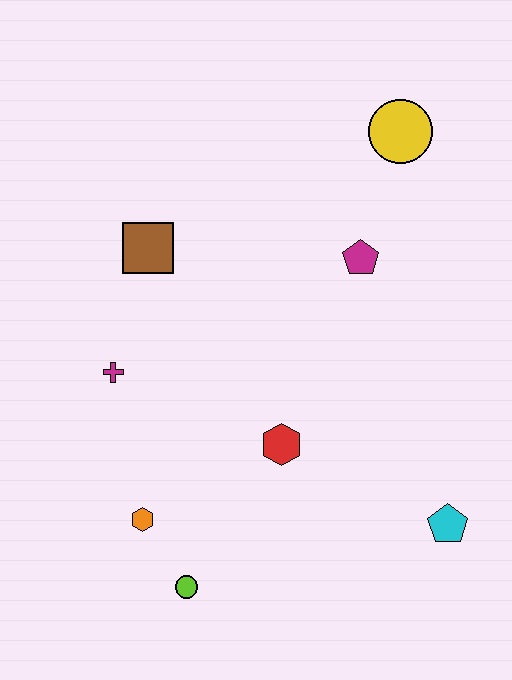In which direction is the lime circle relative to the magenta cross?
The lime circle is below the magenta cross.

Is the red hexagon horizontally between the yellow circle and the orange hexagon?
Yes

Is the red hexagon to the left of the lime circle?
No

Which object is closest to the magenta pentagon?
The yellow circle is closest to the magenta pentagon.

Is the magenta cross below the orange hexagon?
No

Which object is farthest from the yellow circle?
The lime circle is farthest from the yellow circle.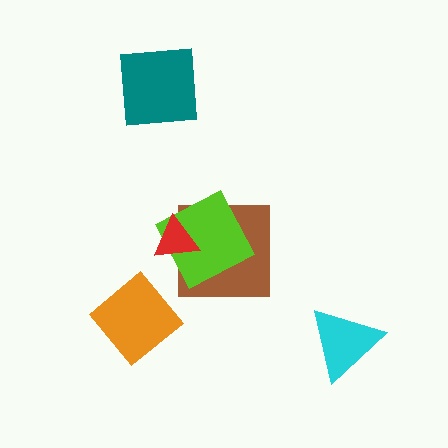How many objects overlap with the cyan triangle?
0 objects overlap with the cyan triangle.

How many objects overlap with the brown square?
2 objects overlap with the brown square.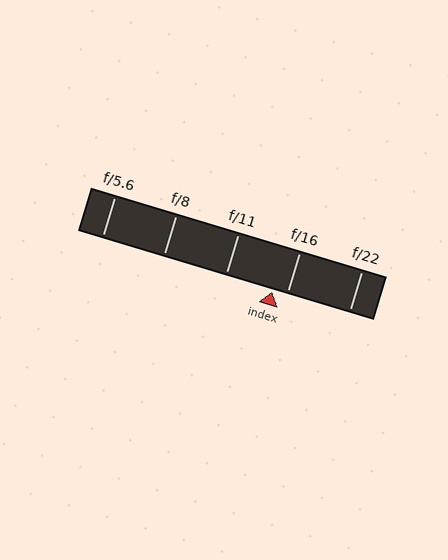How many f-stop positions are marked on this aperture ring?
There are 5 f-stop positions marked.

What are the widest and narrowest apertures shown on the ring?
The widest aperture shown is f/5.6 and the narrowest is f/22.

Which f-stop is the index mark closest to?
The index mark is closest to f/16.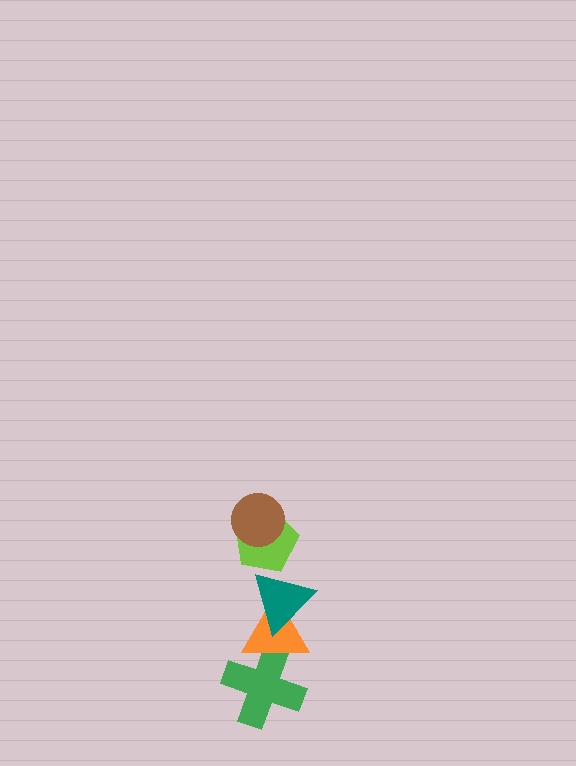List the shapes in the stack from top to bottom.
From top to bottom: the brown circle, the lime pentagon, the teal triangle, the orange triangle, the green cross.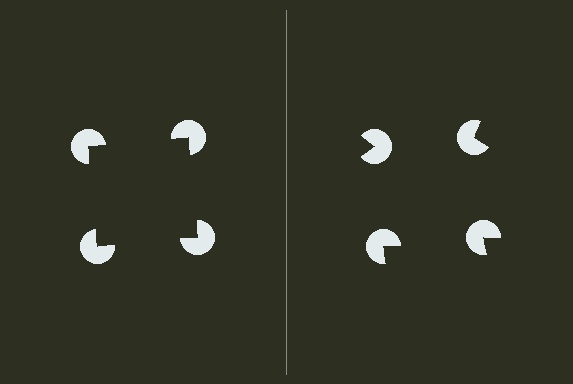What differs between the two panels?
The pac-man discs are positioned identically on both sides; only the wedge orientations differ. On the left they align to a square; on the right they are misaligned.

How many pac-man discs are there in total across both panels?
8 — 4 on each side.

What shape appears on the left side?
An illusory square.